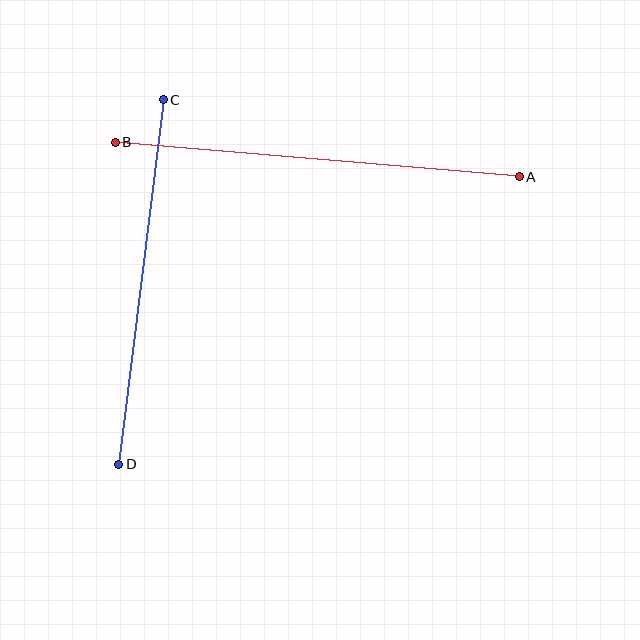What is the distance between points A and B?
The distance is approximately 406 pixels.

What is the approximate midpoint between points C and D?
The midpoint is at approximately (141, 282) pixels.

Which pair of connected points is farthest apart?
Points A and B are farthest apart.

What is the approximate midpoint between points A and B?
The midpoint is at approximately (317, 160) pixels.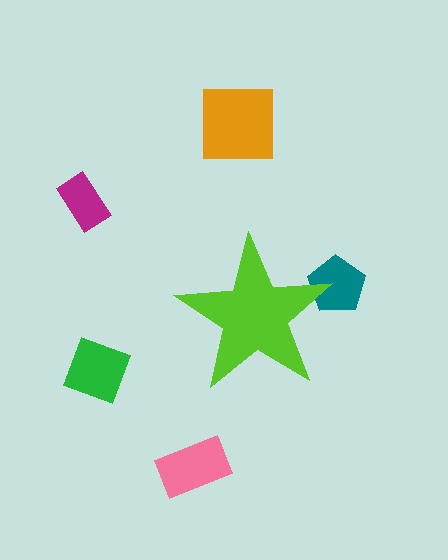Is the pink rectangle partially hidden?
No, the pink rectangle is fully visible.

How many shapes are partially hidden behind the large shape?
1 shape is partially hidden.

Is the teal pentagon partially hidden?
Yes, the teal pentagon is partially hidden behind the lime star.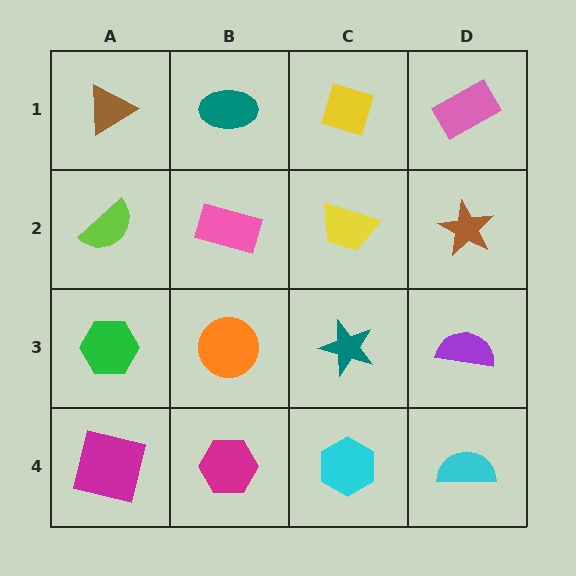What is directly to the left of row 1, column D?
A yellow diamond.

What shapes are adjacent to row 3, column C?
A yellow trapezoid (row 2, column C), a cyan hexagon (row 4, column C), an orange circle (row 3, column B), a purple semicircle (row 3, column D).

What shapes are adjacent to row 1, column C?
A yellow trapezoid (row 2, column C), a teal ellipse (row 1, column B), a pink rectangle (row 1, column D).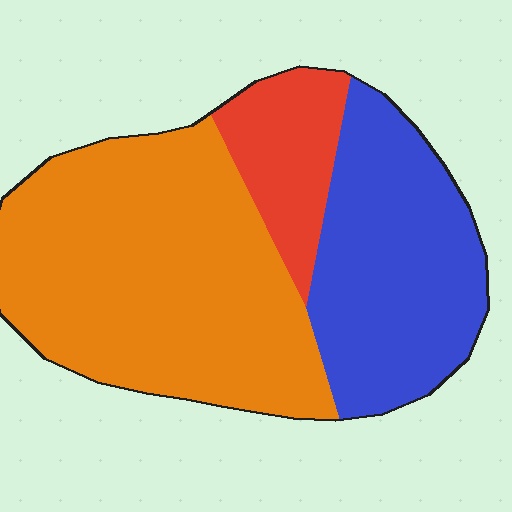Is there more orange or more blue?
Orange.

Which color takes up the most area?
Orange, at roughly 55%.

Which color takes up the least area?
Red, at roughly 15%.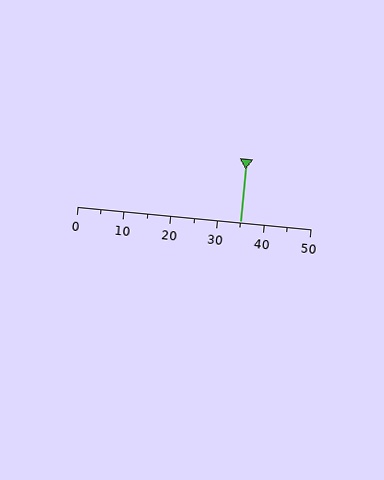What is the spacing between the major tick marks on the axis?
The major ticks are spaced 10 apart.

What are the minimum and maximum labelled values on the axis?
The axis runs from 0 to 50.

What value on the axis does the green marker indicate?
The marker indicates approximately 35.